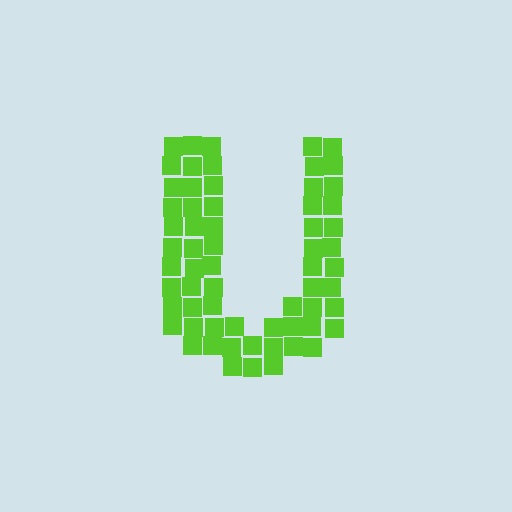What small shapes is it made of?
It is made of small squares.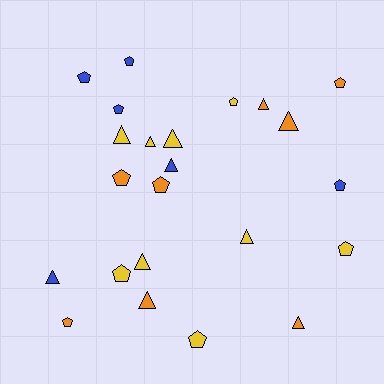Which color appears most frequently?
Yellow, with 9 objects.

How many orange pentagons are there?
There are 4 orange pentagons.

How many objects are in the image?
There are 23 objects.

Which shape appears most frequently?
Pentagon, with 12 objects.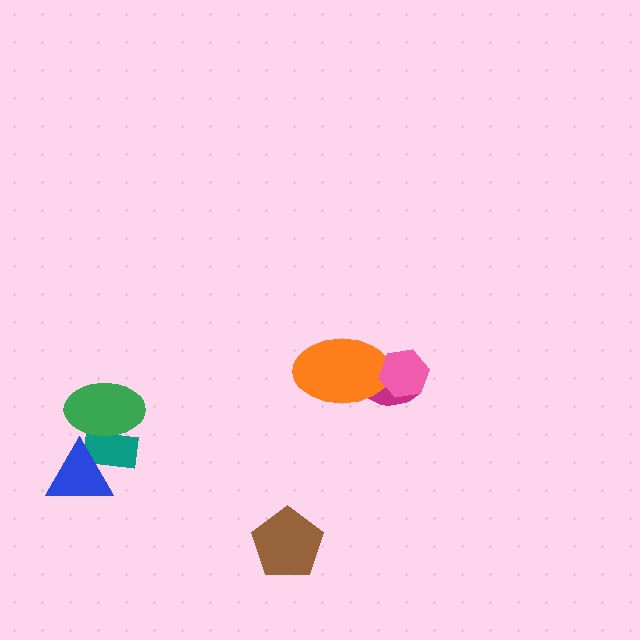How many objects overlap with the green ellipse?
2 objects overlap with the green ellipse.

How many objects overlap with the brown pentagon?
0 objects overlap with the brown pentagon.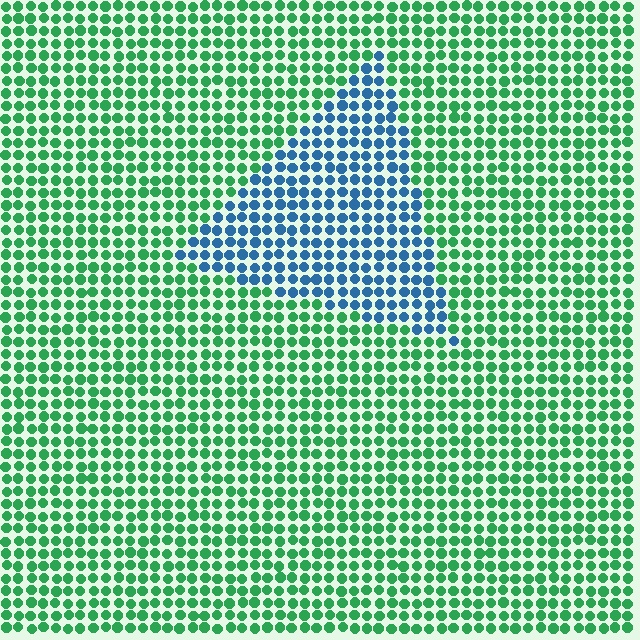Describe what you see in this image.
The image is filled with small green elements in a uniform arrangement. A triangle-shaped region is visible where the elements are tinted to a slightly different hue, forming a subtle color boundary.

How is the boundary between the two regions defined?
The boundary is defined purely by a slight shift in hue (about 68 degrees). Spacing, size, and orientation are identical on both sides.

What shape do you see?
I see a triangle.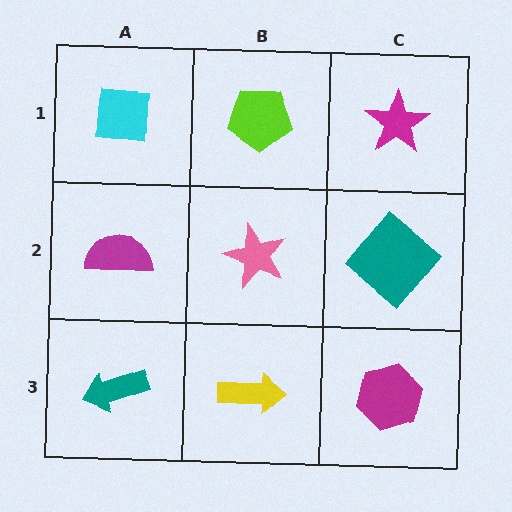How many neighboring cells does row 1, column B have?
3.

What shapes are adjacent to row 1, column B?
A pink star (row 2, column B), a cyan square (row 1, column A), a magenta star (row 1, column C).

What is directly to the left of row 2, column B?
A magenta semicircle.